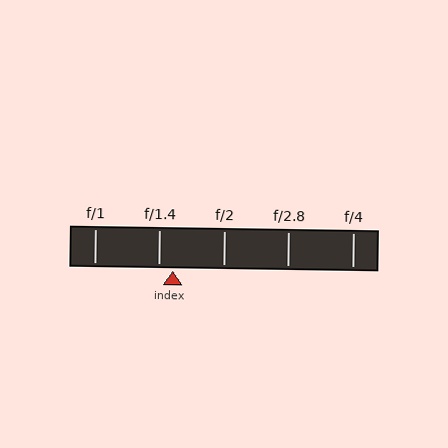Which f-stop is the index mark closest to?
The index mark is closest to f/1.4.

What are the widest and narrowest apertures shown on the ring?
The widest aperture shown is f/1 and the narrowest is f/4.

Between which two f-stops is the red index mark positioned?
The index mark is between f/1.4 and f/2.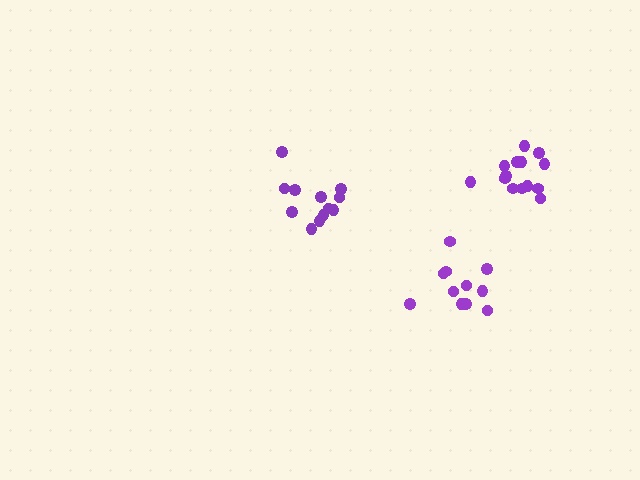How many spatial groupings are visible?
There are 3 spatial groupings.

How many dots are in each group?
Group 1: 12 dots, Group 2: 11 dots, Group 3: 14 dots (37 total).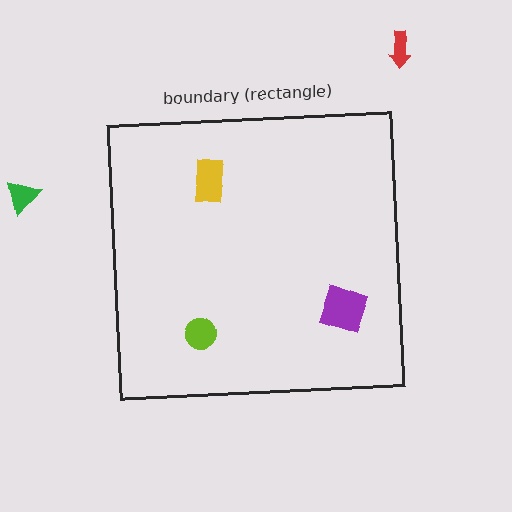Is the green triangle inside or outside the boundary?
Outside.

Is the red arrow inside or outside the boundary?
Outside.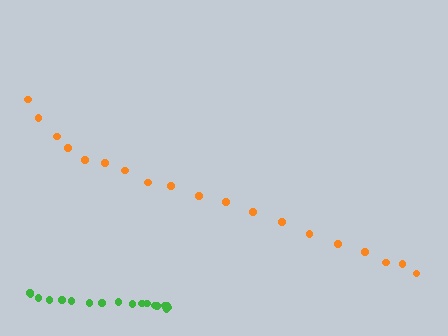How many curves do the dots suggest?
There are 2 distinct paths.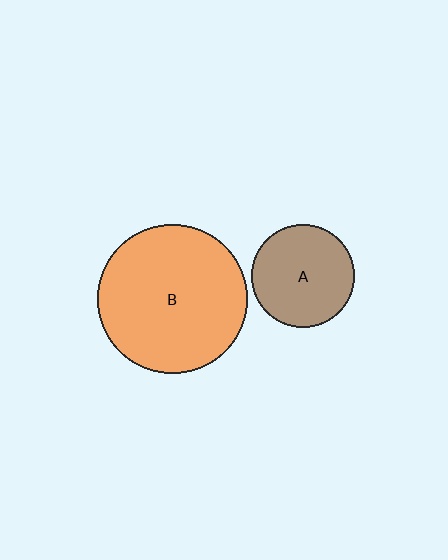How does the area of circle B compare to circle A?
Approximately 2.1 times.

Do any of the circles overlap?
No, none of the circles overlap.